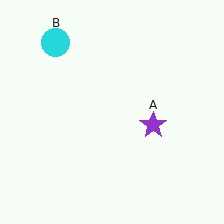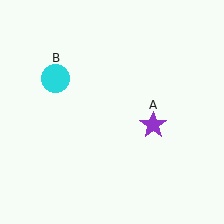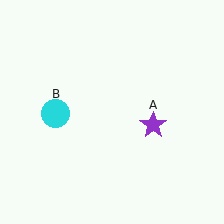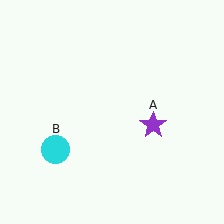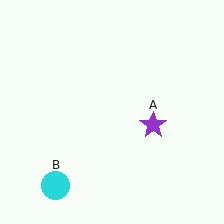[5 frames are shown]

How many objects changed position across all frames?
1 object changed position: cyan circle (object B).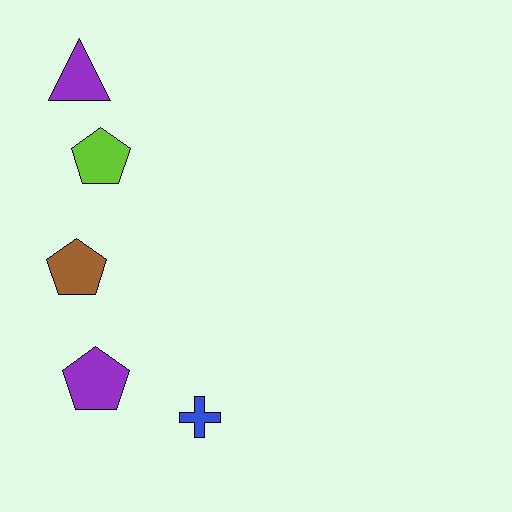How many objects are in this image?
There are 5 objects.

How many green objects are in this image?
There are no green objects.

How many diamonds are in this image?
There are no diamonds.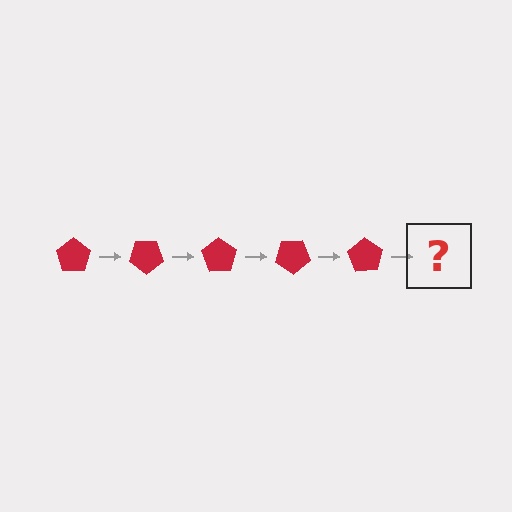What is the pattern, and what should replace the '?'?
The pattern is that the pentagon rotates 35 degrees each step. The '?' should be a red pentagon rotated 175 degrees.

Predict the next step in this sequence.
The next step is a red pentagon rotated 175 degrees.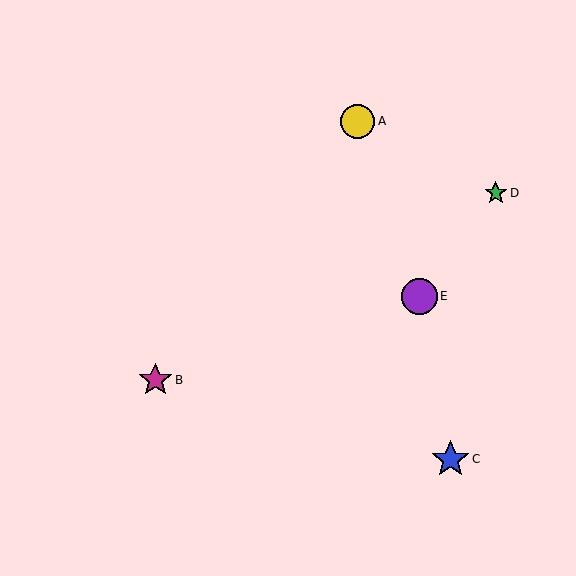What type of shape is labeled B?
Shape B is a magenta star.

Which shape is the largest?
The blue star (labeled C) is the largest.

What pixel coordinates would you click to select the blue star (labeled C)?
Click at (451, 459) to select the blue star C.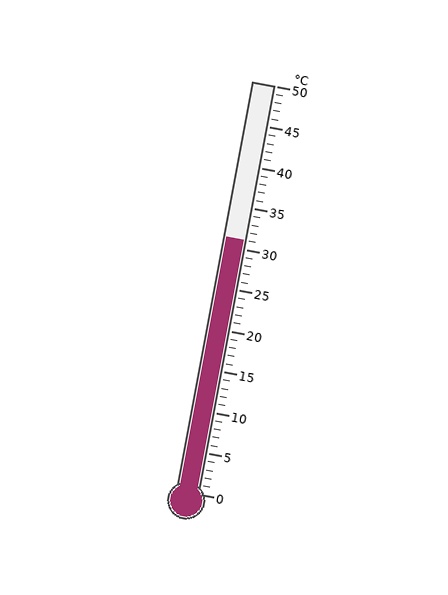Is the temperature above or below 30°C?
The temperature is above 30°C.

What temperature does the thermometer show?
The thermometer shows approximately 31°C.